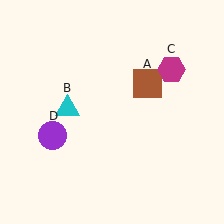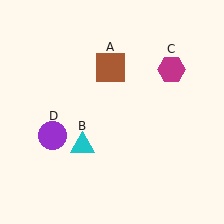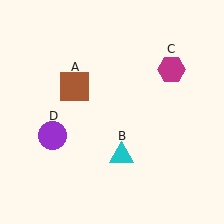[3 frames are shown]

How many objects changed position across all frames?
2 objects changed position: brown square (object A), cyan triangle (object B).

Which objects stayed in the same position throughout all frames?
Magenta hexagon (object C) and purple circle (object D) remained stationary.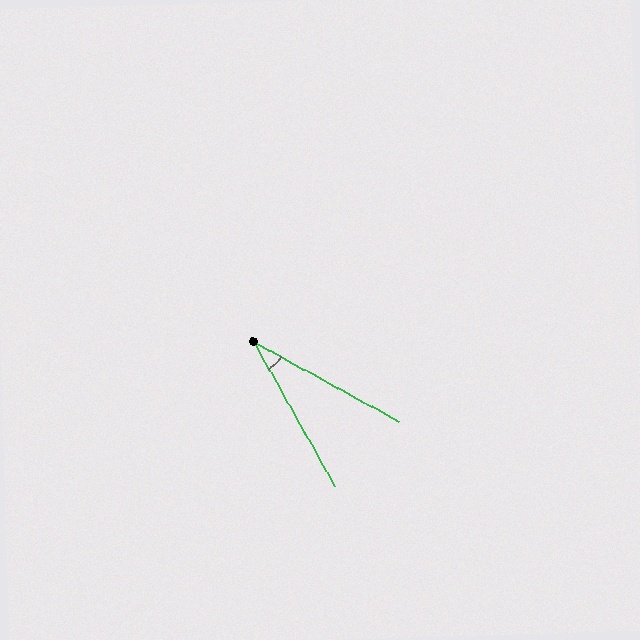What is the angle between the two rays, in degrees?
Approximately 32 degrees.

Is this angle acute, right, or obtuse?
It is acute.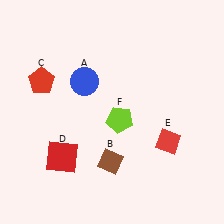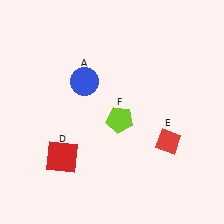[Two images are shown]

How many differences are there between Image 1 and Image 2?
There are 2 differences between the two images.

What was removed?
The brown diamond (B), the red pentagon (C) were removed in Image 2.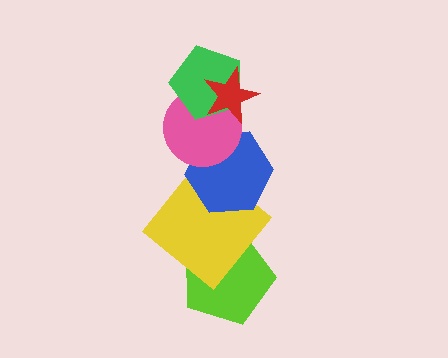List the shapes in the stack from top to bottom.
From top to bottom: the red star, the green pentagon, the pink circle, the blue hexagon, the yellow diamond, the lime pentagon.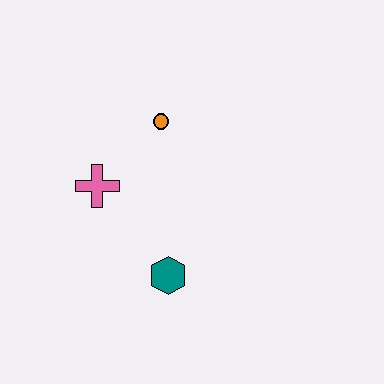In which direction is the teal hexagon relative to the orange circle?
The teal hexagon is below the orange circle.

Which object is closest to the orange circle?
The pink cross is closest to the orange circle.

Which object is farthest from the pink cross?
The teal hexagon is farthest from the pink cross.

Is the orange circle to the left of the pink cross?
No